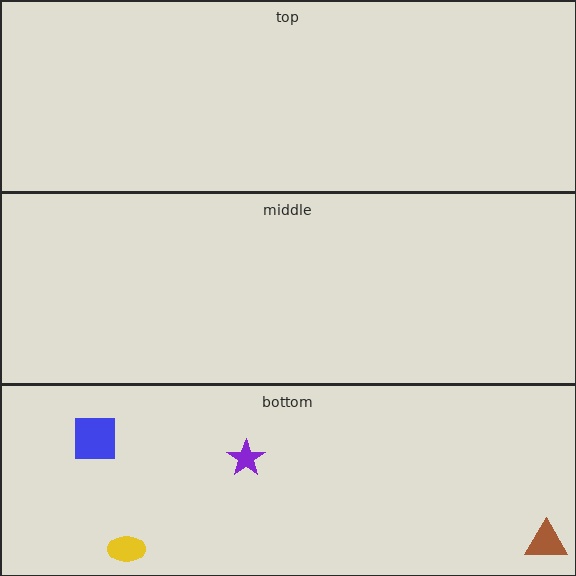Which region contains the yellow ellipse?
The bottom region.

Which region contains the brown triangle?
The bottom region.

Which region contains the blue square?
The bottom region.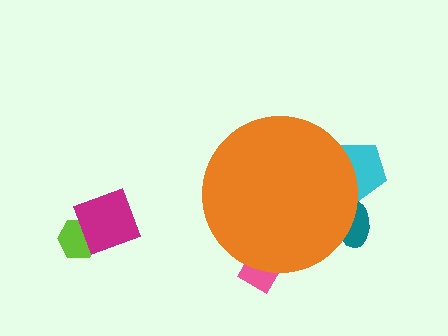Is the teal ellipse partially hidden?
Yes, the teal ellipse is partially hidden behind the orange circle.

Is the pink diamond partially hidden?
Yes, the pink diamond is partially hidden behind the orange circle.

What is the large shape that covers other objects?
An orange circle.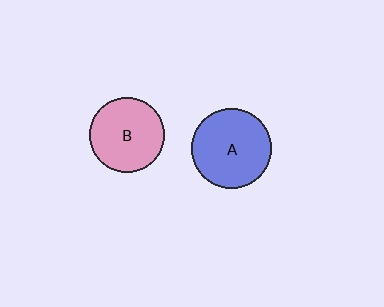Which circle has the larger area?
Circle A (blue).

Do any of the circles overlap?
No, none of the circles overlap.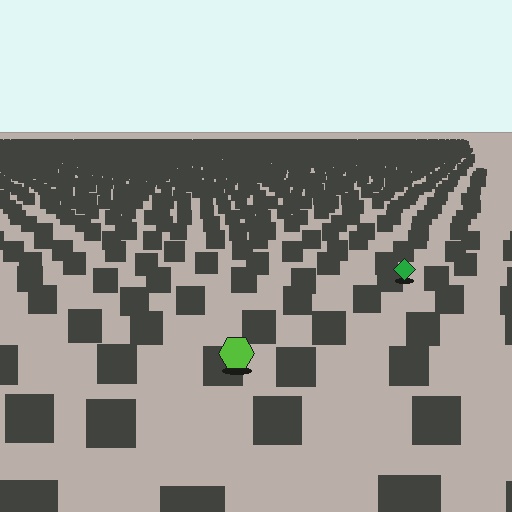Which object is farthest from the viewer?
The green diamond is farthest from the viewer. It appears smaller and the ground texture around it is denser.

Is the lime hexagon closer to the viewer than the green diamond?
Yes. The lime hexagon is closer — you can tell from the texture gradient: the ground texture is coarser near it.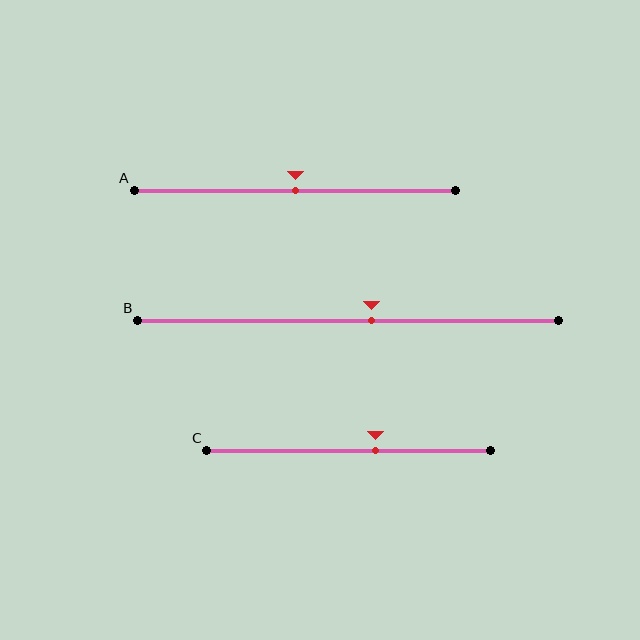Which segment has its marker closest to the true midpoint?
Segment A has its marker closest to the true midpoint.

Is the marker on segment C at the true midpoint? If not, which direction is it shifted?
No, the marker on segment C is shifted to the right by about 10% of the segment length.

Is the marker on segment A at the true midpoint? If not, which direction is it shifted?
Yes, the marker on segment A is at the true midpoint.